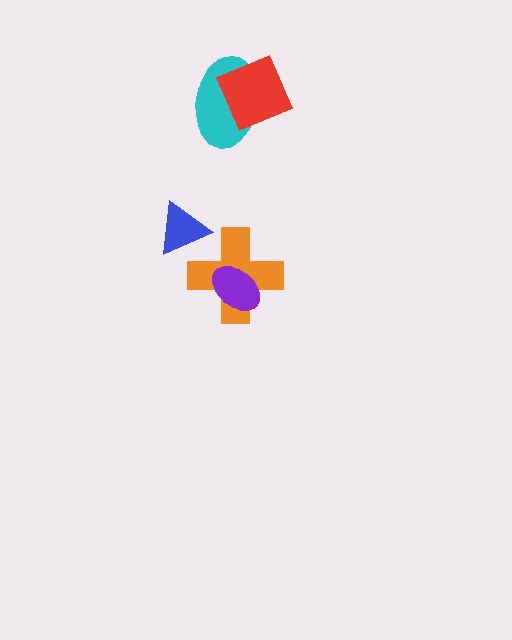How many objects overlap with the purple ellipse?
1 object overlaps with the purple ellipse.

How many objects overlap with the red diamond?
1 object overlaps with the red diamond.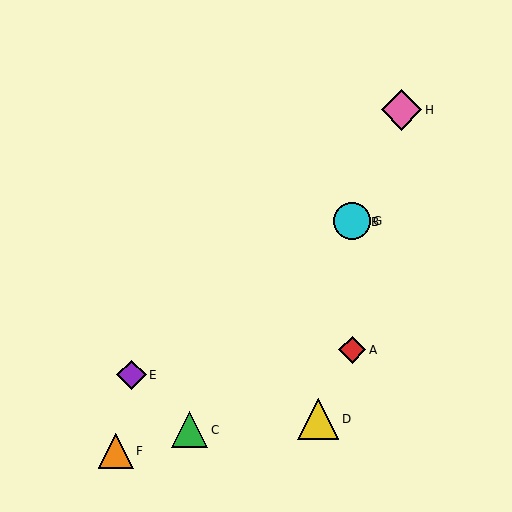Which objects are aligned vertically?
Objects A, B, G are aligned vertically.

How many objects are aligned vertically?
3 objects (A, B, G) are aligned vertically.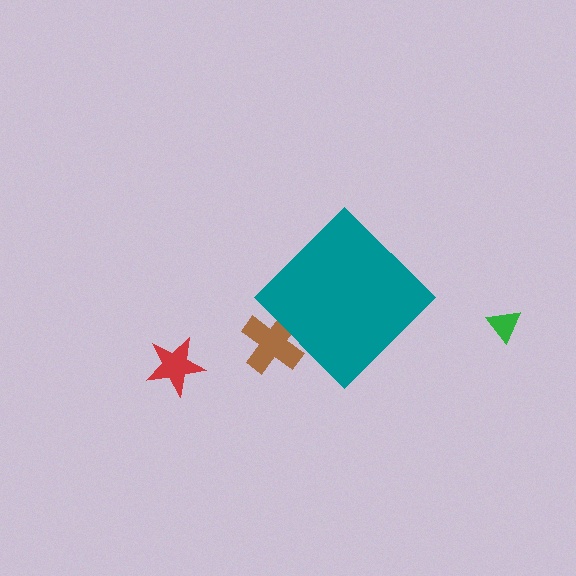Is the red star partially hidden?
No, the red star is fully visible.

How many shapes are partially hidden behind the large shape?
1 shape is partially hidden.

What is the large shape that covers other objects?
A teal diamond.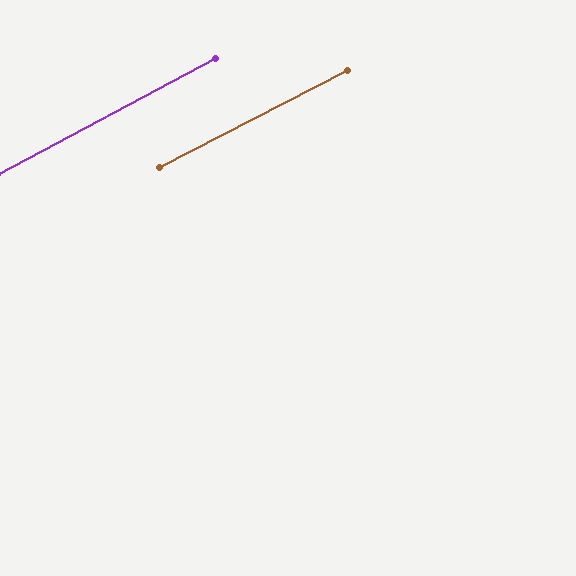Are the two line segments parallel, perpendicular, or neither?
Parallel — their directions differ by only 0.6°.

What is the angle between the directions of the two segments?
Approximately 1 degree.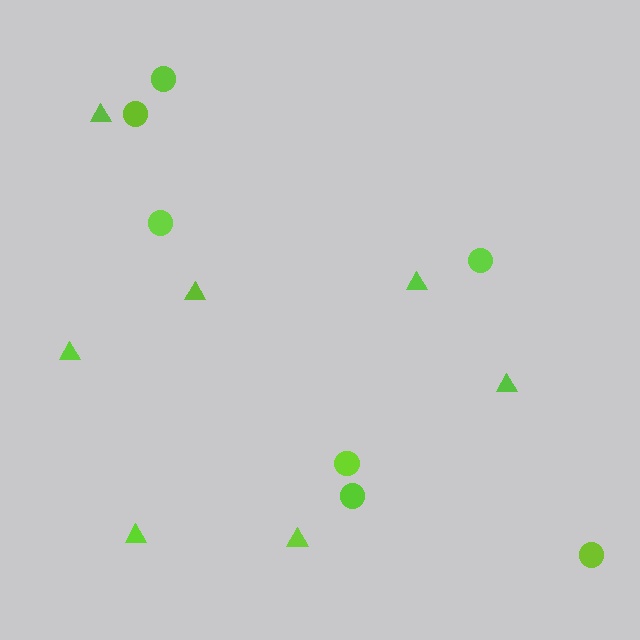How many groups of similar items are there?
There are 2 groups: one group of circles (7) and one group of triangles (7).